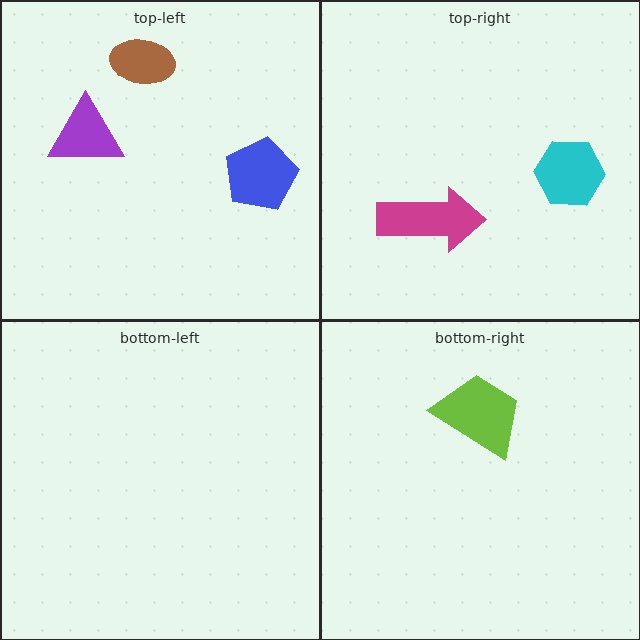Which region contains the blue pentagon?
The top-left region.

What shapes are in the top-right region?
The magenta arrow, the cyan hexagon.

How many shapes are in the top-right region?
2.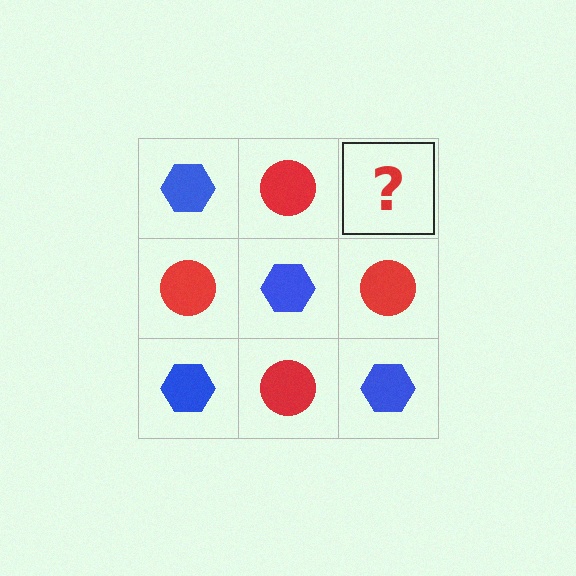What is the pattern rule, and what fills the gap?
The rule is that it alternates blue hexagon and red circle in a checkerboard pattern. The gap should be filled with a blue hexagon.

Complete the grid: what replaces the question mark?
The question mark should be replaced with a blue hexagon.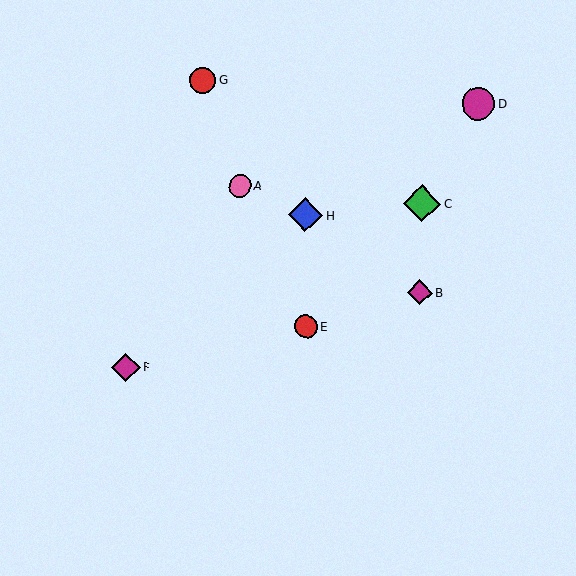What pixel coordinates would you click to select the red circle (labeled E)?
Click at (306, 326) to select the red circle E.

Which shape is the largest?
The green diamond (labeled C) is the largest.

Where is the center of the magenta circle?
The center of the magenta circle is at (478, 104).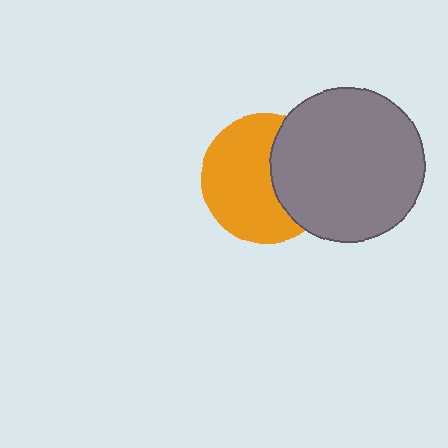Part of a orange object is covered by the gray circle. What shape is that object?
It is a circle.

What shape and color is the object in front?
The object in front is a gray circle.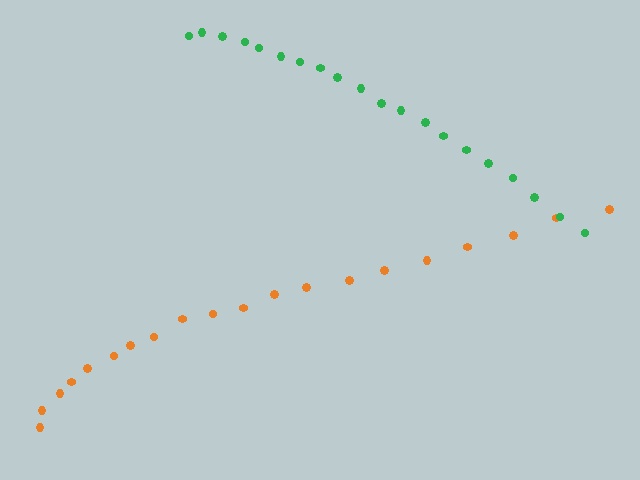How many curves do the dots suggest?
There are 2 distinct paths.